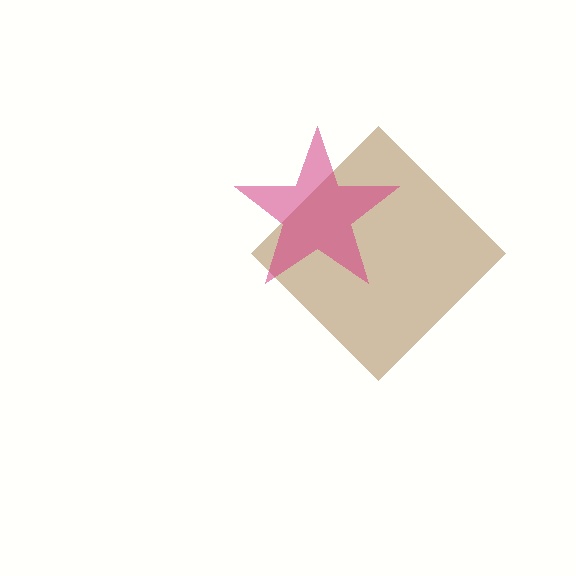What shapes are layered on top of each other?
The layered shapes are: a brown diamond, a magenta star.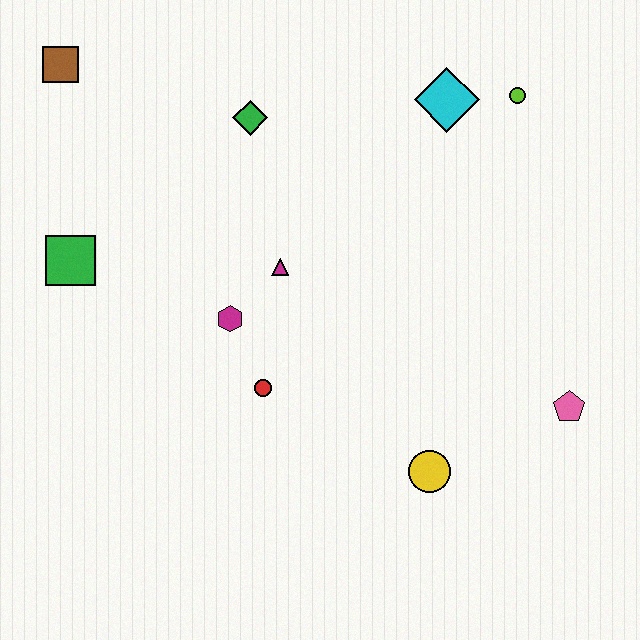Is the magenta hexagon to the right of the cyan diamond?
No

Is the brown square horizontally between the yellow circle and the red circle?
No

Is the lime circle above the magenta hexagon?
Yes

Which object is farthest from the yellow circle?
The brown square is farthest from the yellow circle.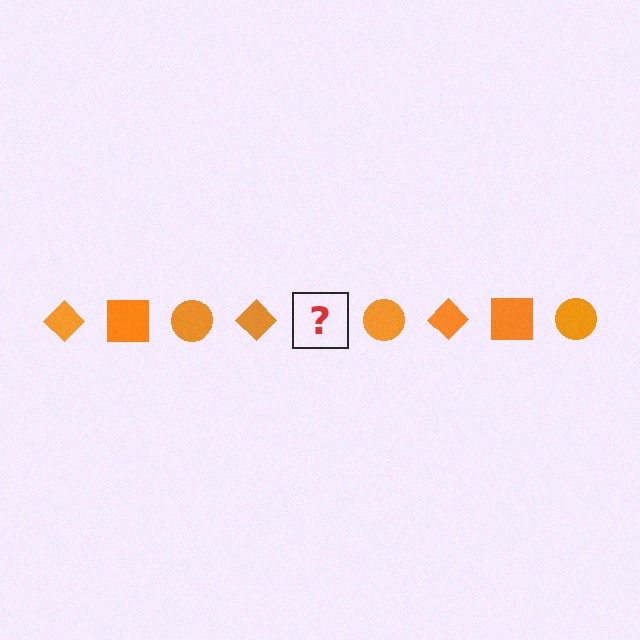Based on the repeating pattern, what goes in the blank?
The blank should be an orange square.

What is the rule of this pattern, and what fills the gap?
The rule is that the pattern cycles through diamond, square, circle shapes in orange. The gap should be filled with an orange square.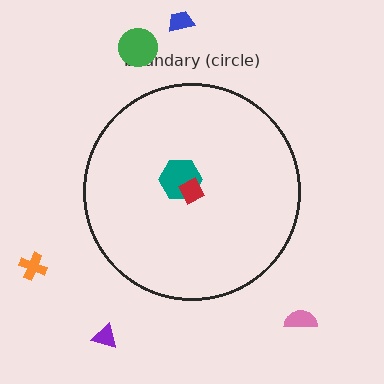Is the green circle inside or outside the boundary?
Outside.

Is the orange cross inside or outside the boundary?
Outside.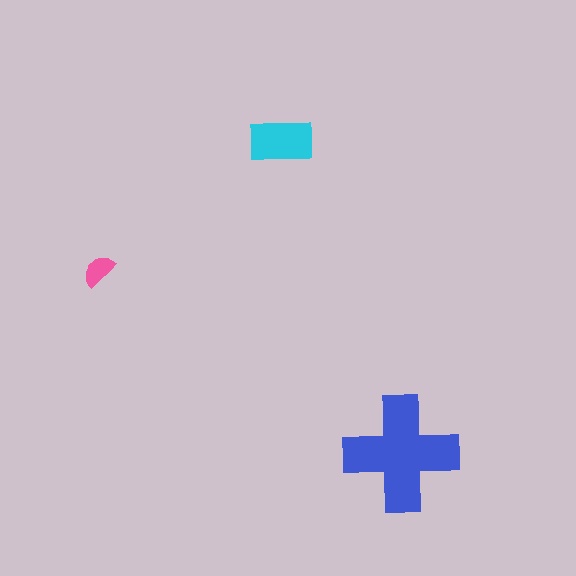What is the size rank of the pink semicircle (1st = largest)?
3rd.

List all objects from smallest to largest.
The pink semicircle, the cyan rectangle, the blue cross.